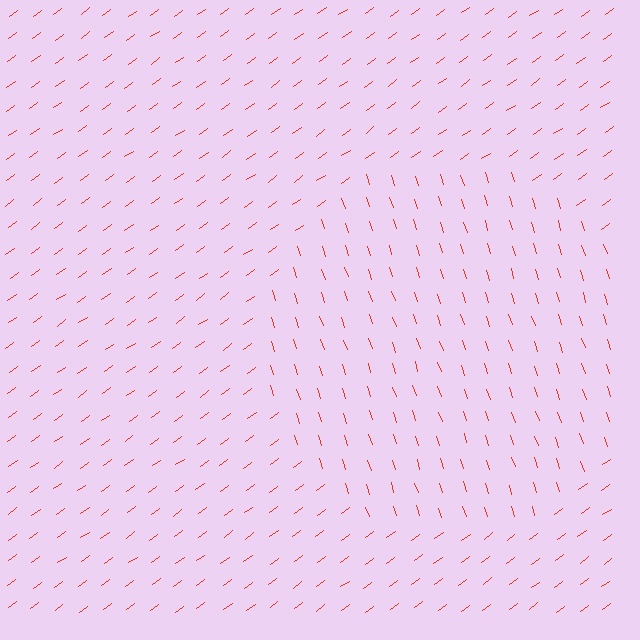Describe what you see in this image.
The image is filled with small red line segments. A circle region in the image has lines oriented differently from the surrounding lines, creating a visible texture boundary.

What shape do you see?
I see a circle.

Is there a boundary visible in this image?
Yes, there is a texture boundary formed by a change in line orientation.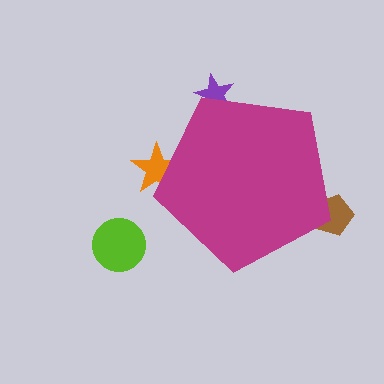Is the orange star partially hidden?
Yes, the orange star is partially hidden behind the magenta pentagon.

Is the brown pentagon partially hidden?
Yes, the brown pentagon is partially hidden behind the magenta pentagon.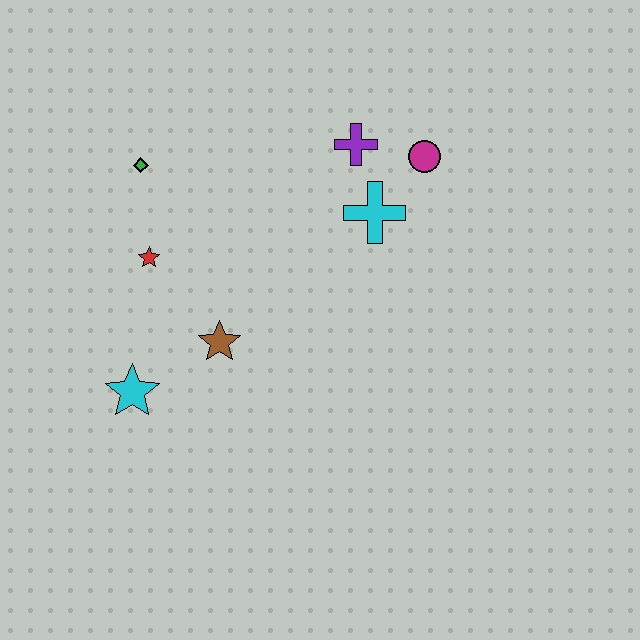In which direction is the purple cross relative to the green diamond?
The purple cross is to the right of the green diamond.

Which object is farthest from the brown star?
The magenta circle is farthest from the brown star.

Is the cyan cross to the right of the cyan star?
Yes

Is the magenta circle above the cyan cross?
Yes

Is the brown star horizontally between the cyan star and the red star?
No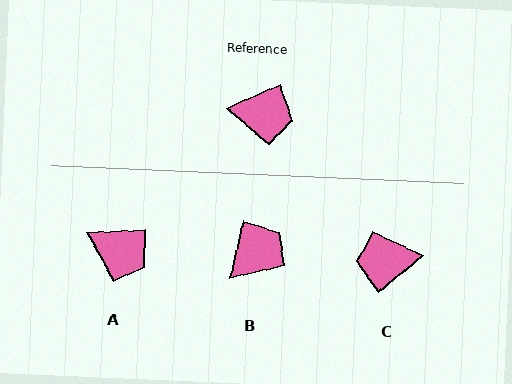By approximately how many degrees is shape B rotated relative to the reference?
Approximately 54 degrees counter-clockwise.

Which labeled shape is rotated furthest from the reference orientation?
C, about 164 degrees away.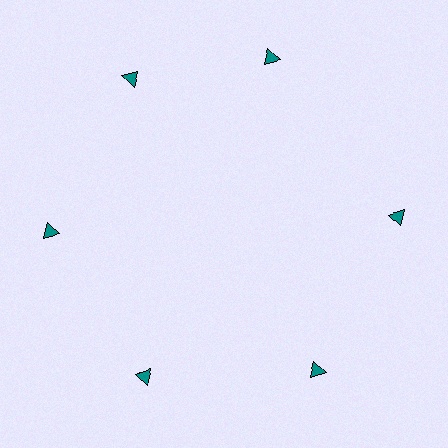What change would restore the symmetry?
The symmetry would be restored by rotating it back into even spacing with its neighbors so that all 6 triangles sit at equal angles and equal distance from the center.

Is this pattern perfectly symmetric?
No. The 6 teal triangles are arranged in a ring, but one element near the 1 o'clock position is rotated out of alignment along the ring, breaking the 6-fold rotational symmetry.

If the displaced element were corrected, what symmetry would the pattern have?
It would have 6-fold rotational symmetry — the pattern would map onto itself every 60 degrees.